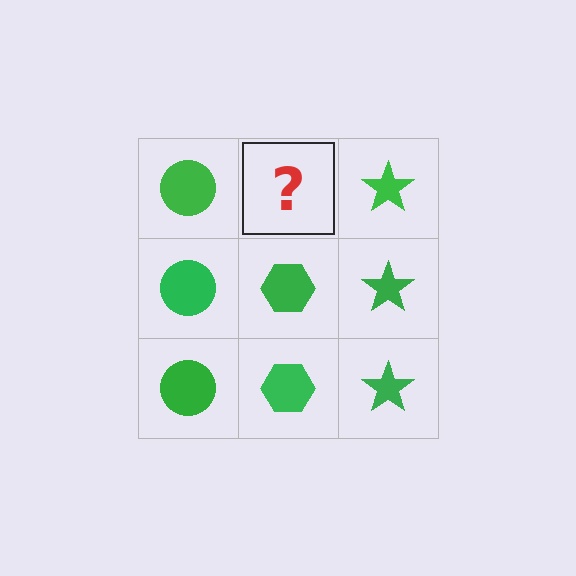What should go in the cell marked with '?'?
The missing cell should contain a green hexagon.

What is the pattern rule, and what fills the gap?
The rule is that each column has a consistent shape. The gap should be filled with a green hexagon.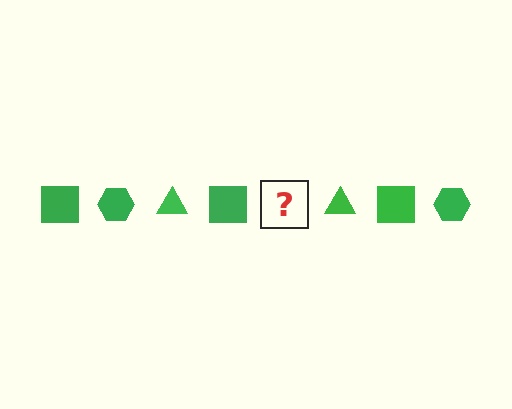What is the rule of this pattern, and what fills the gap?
The rule is that the pattern cycles through square, hexagon, triangle shapes in green. The gap should be filled with a green hexagon.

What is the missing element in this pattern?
The missing element is a green hexagon.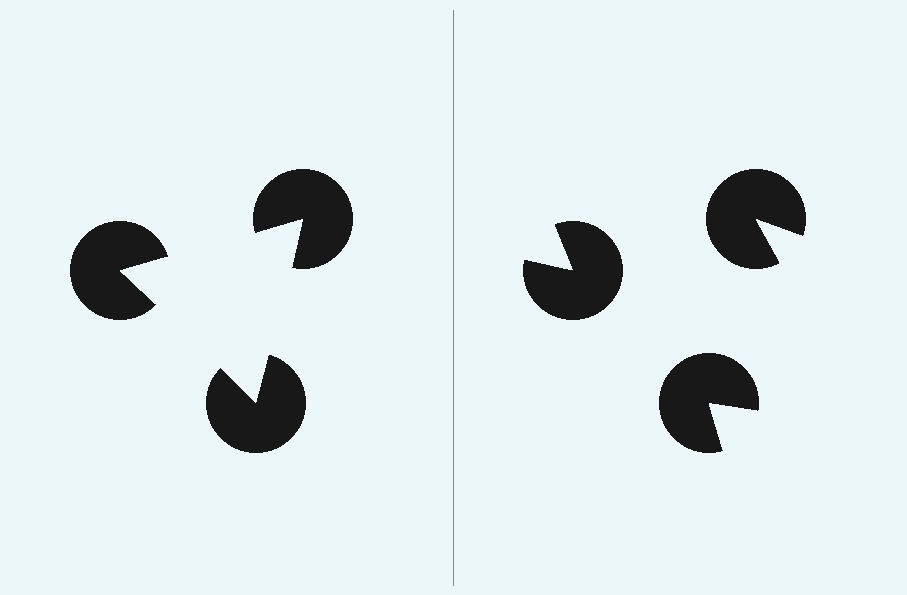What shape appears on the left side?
An illusory triangle.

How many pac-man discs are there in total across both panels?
6 — 3 on each side.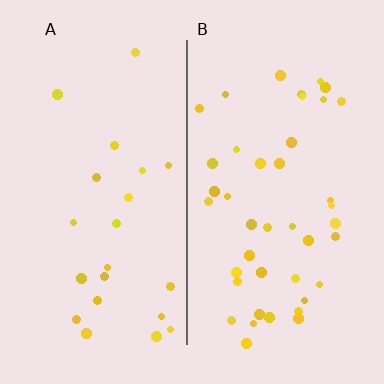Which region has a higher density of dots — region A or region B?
B (the right).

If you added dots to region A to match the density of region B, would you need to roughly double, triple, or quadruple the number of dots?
Approximately double.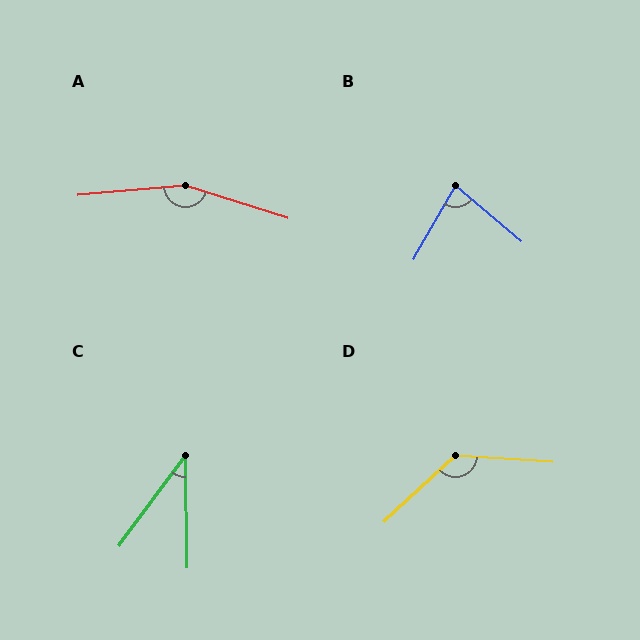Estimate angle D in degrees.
Approximately 133 degrees.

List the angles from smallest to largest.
C (37°), B (80°), D (133°), A (158°).